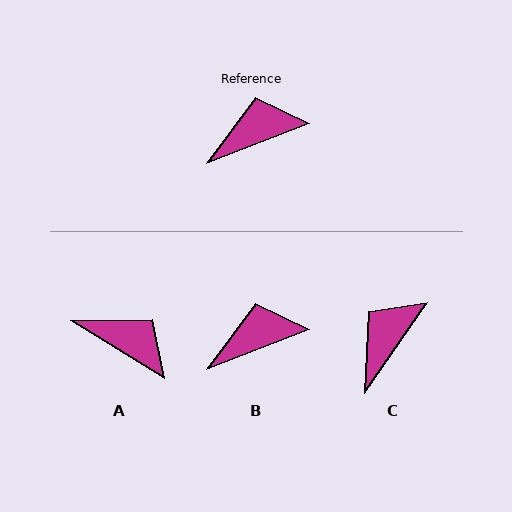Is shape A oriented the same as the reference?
No, it is off by about 53 degrees.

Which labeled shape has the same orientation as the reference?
B.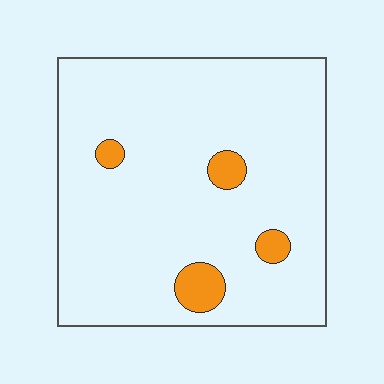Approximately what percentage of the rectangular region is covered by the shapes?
Approximately 5%.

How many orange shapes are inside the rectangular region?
4.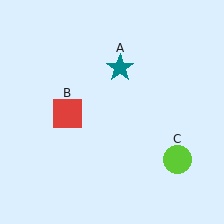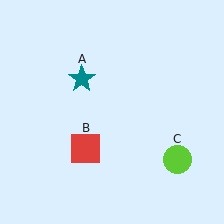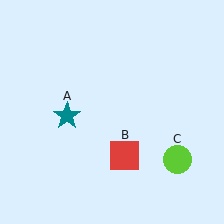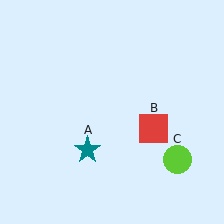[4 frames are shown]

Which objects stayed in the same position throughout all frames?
Lime circle (object C) remained stationary.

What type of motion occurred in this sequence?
The teal star (object A), red square (object B) rotated counterclockwise around the center of the scene.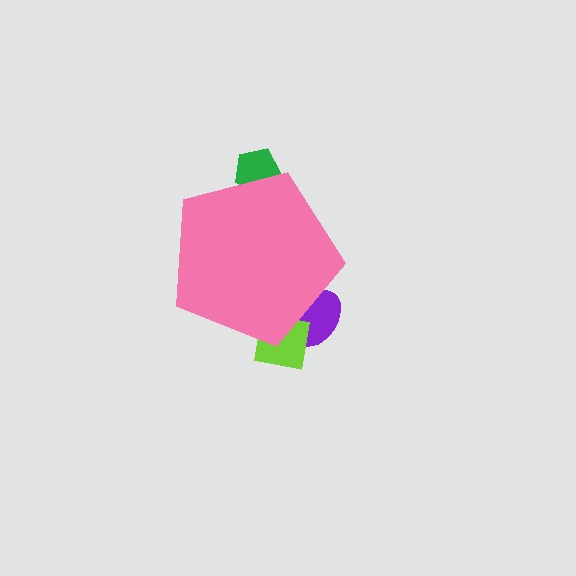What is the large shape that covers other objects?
A pink pentagon.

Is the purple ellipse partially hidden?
Yes, the purple ellipse is partially hidden behind the pink pentagon.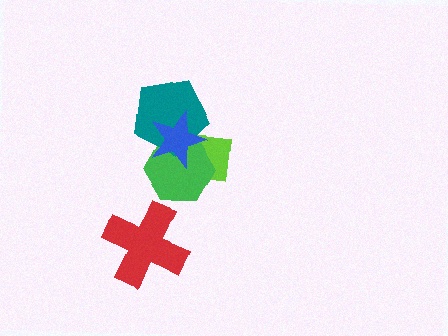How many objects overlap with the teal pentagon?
3 objects overlap with the teal pentagon.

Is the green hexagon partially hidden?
Yes, it is partially covered by another shape.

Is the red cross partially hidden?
No, no other shape covers it.